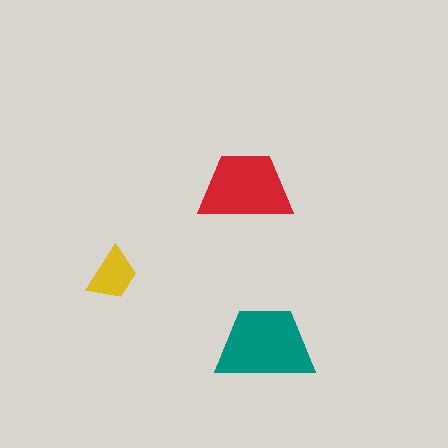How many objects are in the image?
There are 3 objects in the image.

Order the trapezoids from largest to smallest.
the teal one, the red one, the yellow one.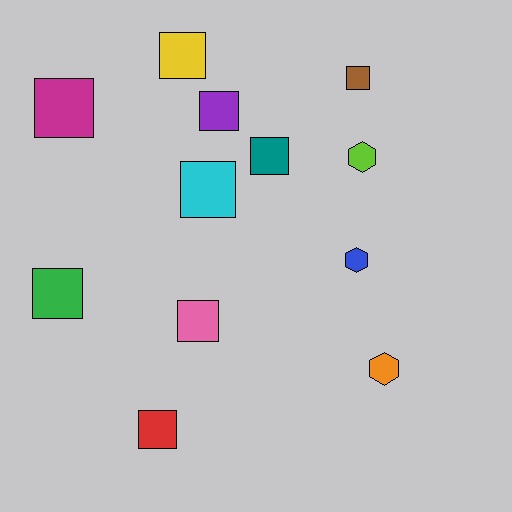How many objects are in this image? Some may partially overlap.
There are 12 objects.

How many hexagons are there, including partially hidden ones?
There are 3 hexagons.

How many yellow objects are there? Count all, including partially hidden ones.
There is 1 yellow object.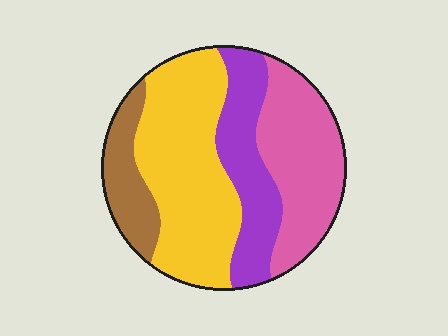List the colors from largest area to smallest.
From largest to smallest: yellow, pink, purple, brown.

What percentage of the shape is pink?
Pink covers 27% of the shape.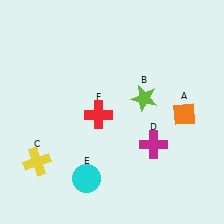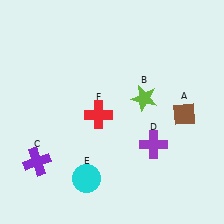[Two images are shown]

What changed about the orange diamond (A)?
In Image 1, A is orange. In Image 2, it changed to brown.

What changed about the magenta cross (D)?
In Image 1, D is magenta. In Image 2, it changed to purple.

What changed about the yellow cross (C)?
In Image 1, C is yellow. In Image 2, it changed to purple.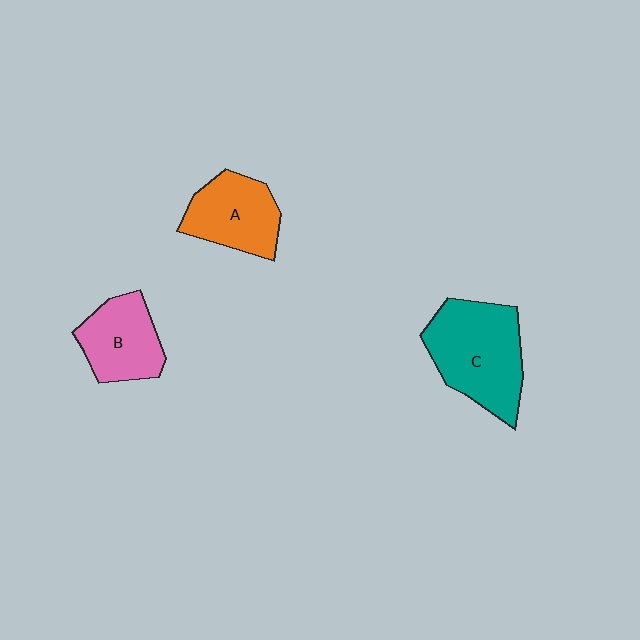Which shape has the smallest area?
Shape B (pink).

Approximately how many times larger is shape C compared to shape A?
Approximately 1.5 times.